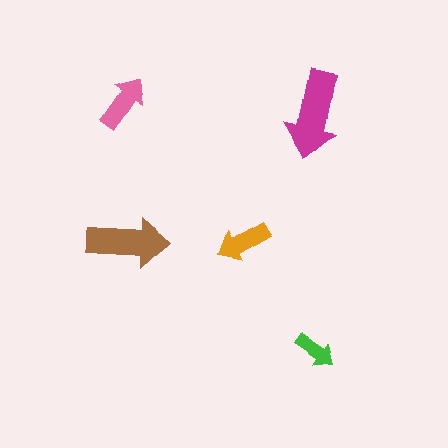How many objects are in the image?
There are 5 objects in the image.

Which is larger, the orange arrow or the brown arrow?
The brown one.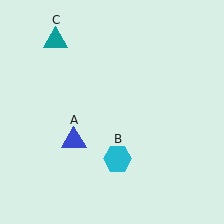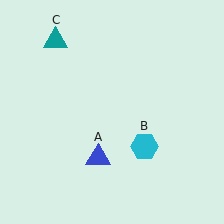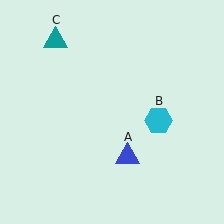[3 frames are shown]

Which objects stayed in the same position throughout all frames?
Teal triangle (object C) remained stationary.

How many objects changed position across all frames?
2 objects changed position: blue triangle (object A), cyan hexagon (object B).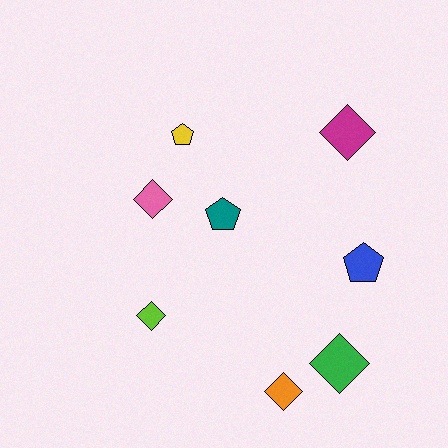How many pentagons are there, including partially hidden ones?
There are 3 pentagons.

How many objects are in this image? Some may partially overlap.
There are 8 objects.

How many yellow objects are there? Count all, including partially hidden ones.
There is 1 yellow object.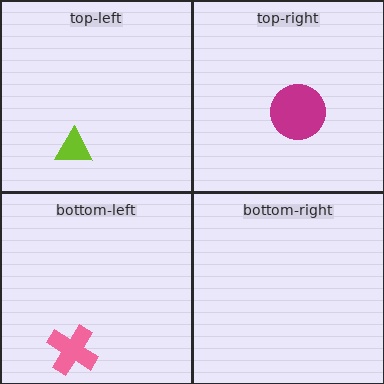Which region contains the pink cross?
The bottom-left region.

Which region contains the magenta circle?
The top-right region.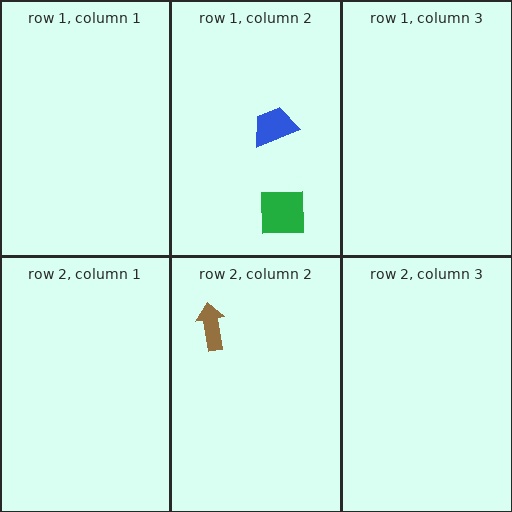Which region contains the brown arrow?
The row 2, column 2 region.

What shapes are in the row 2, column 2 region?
The brown arrow.